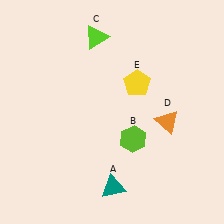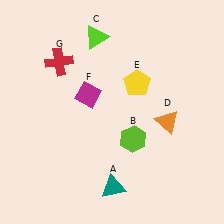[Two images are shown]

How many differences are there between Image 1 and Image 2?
There are 2 differences between the two images.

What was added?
A magenta diamond (F), a red cross (G) were added in Image 2.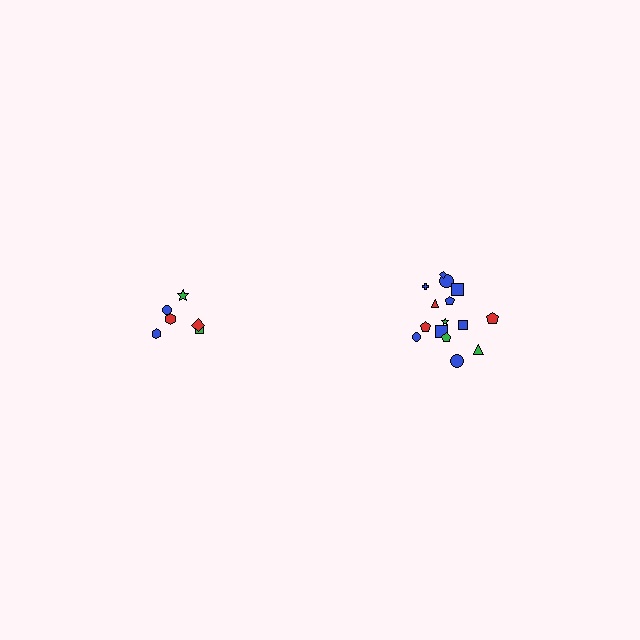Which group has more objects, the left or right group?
The right group.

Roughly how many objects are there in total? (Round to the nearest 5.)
Roughly 20 objects in total.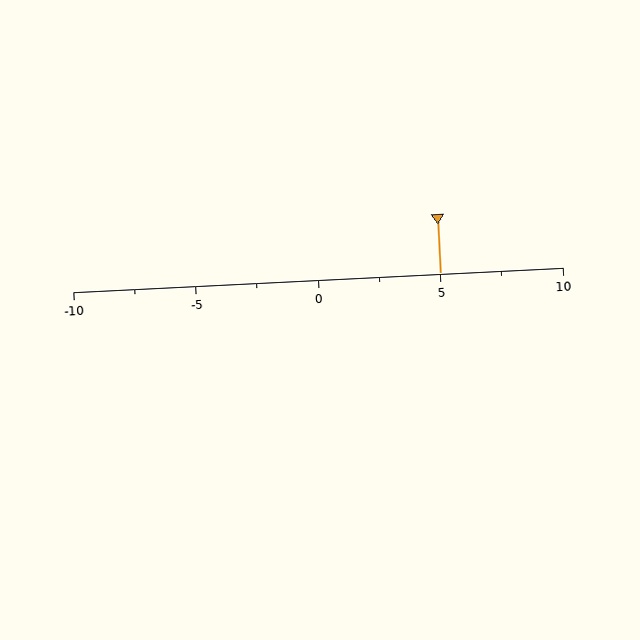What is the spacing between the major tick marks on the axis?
The major ticks are spaced 5 apart.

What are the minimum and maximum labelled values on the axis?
The axis runs from -10 to 10.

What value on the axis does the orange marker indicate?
The marker indicates approximately 5.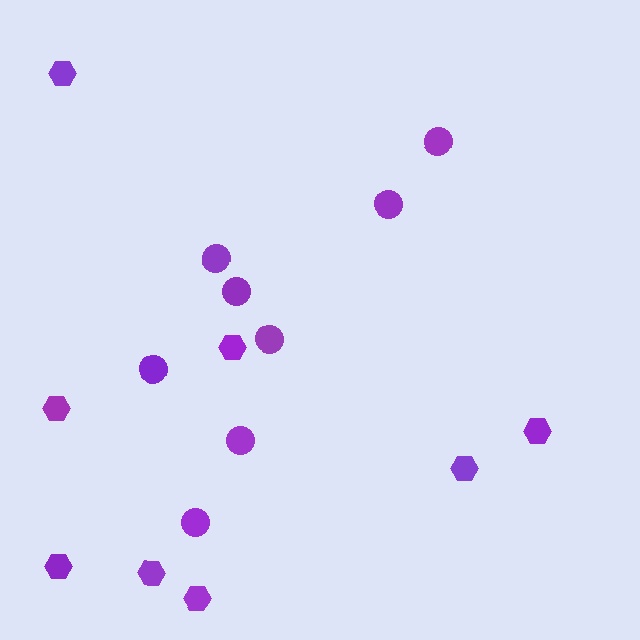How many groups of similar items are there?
There are 2 groups: one group of hexagons (8) and one group of circles (8).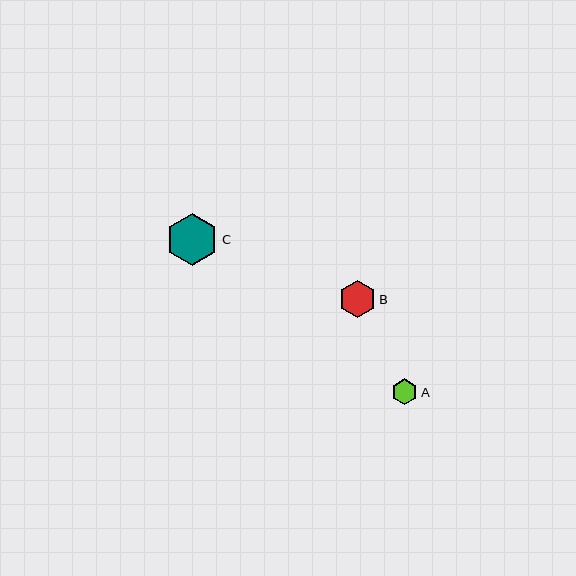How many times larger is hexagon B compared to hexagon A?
Hexagon B is approximately 1.4 times the size of hexagon A.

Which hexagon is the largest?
Hexagon C is the largest with a size of approximately 52 pixels.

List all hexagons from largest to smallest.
From largest to smallest: C, B, A.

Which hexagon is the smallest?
Hexagon A is the smallest with a size of approximately 26 pixels.